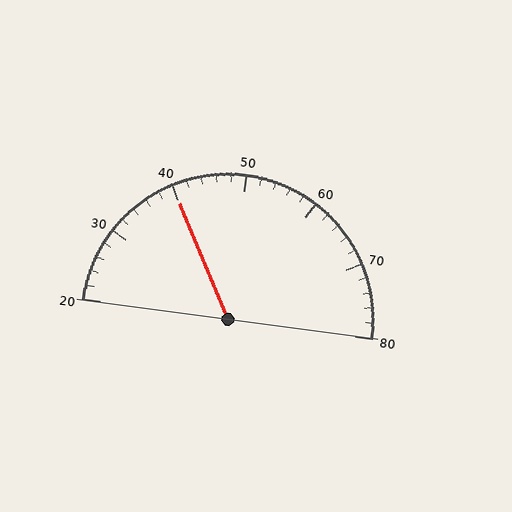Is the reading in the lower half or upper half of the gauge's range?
The reading is in the lower half of the range (20 to 80).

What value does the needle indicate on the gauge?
The needle indicates approximately 40.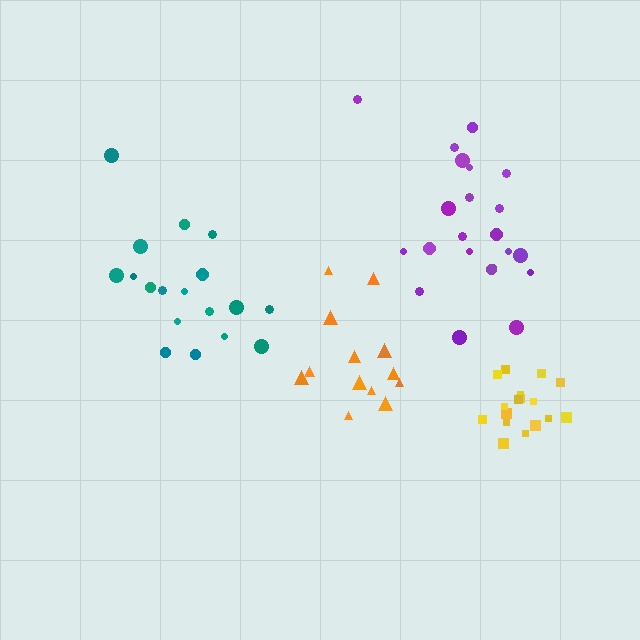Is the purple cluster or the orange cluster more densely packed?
Purple.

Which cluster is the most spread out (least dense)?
Orange.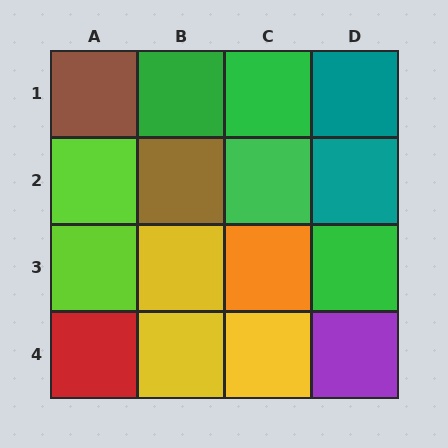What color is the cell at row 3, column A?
Lime.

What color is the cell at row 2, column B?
Brown.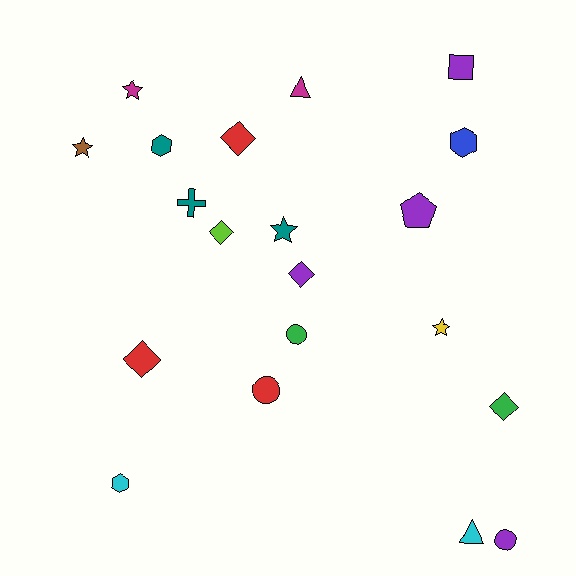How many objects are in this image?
There are 20 objects.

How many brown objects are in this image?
There is 1 brown object.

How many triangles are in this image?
There are 2 triangles.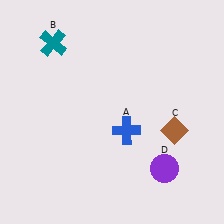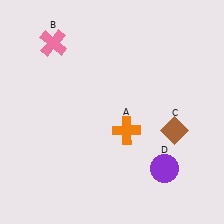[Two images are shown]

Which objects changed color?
A changed from blue to orange. B changed from teal to pink.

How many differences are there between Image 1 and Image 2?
There are 2 differences between the two images.